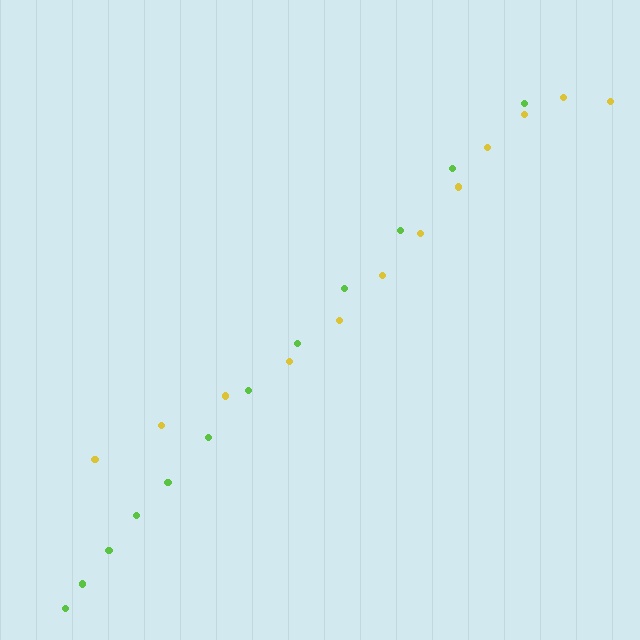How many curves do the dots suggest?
There are 2 distinct paths.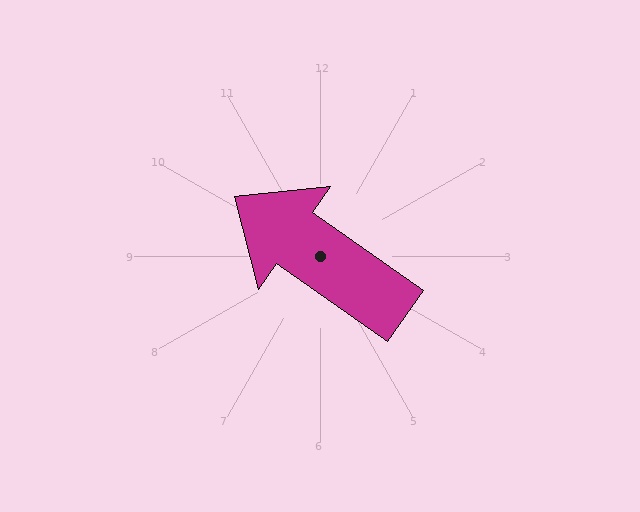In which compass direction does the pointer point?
Northwest.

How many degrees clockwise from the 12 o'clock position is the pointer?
Approximately 305 degrees.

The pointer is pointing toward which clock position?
Roughly 10 o'clock.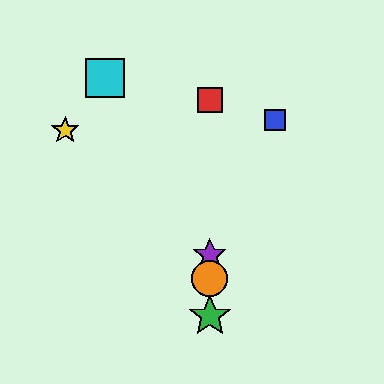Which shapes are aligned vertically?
The red square, the green star, the purple star, the orange circle are aligned vertically.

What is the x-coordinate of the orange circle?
The orange circle is at x≈210.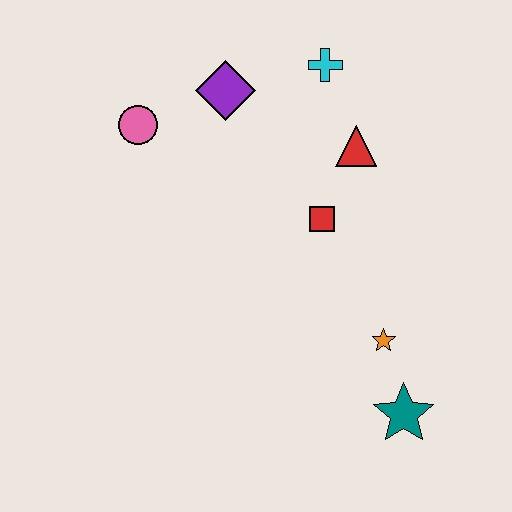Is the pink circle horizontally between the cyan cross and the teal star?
No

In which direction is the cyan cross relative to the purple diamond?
The cyan cross is to the right of the purple diamond.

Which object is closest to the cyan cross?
The red triangle is closest to the cyan cross.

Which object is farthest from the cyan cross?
The teal star is farthest from the cyan cross.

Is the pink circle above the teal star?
Yes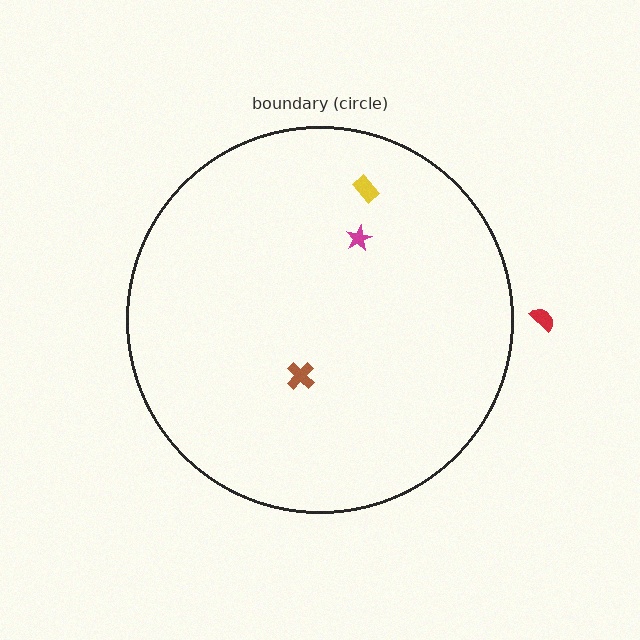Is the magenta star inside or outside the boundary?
Inside.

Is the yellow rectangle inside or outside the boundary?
Inside.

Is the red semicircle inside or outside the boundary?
Outside.